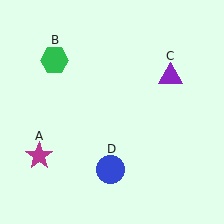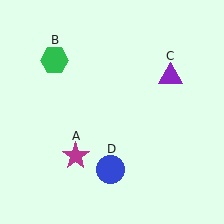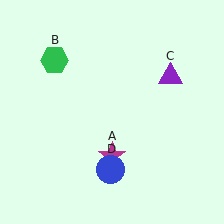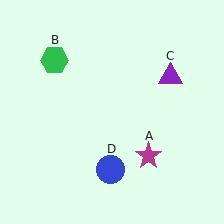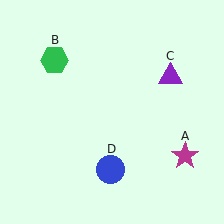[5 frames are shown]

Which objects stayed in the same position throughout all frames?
Green hexagon (object B) and purple triangle (object C) and blue circle (object D) remained stationary.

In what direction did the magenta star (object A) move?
The magenta star (object A) moved right.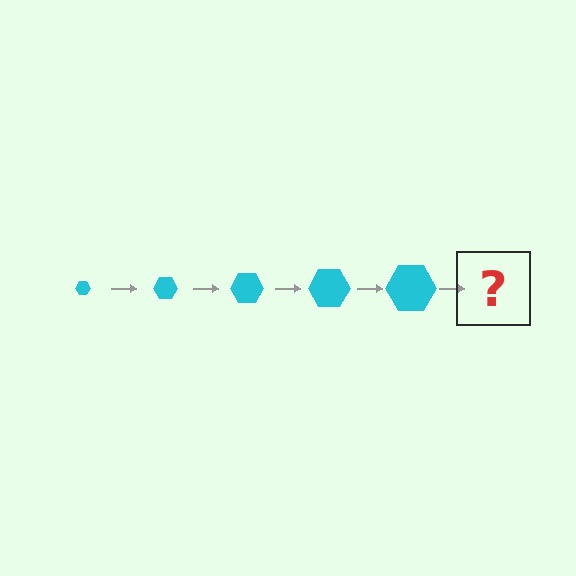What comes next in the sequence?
The next element should be a cyan hexagon, larger than the previous one.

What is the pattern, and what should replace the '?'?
The pattern is that the hexagon gets progressively larger each step. The '?' should be a cyan hexagon, larger than the previous one.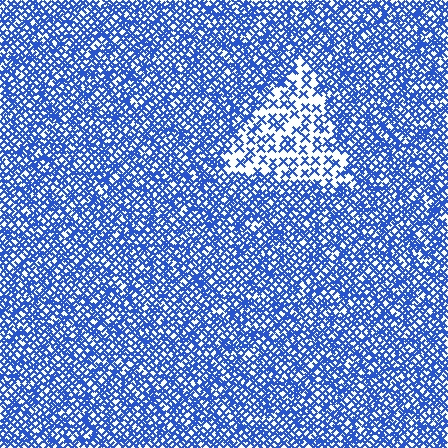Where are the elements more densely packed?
The elements are more densely packed outside the triangle boundary.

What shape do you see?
I see a triangle.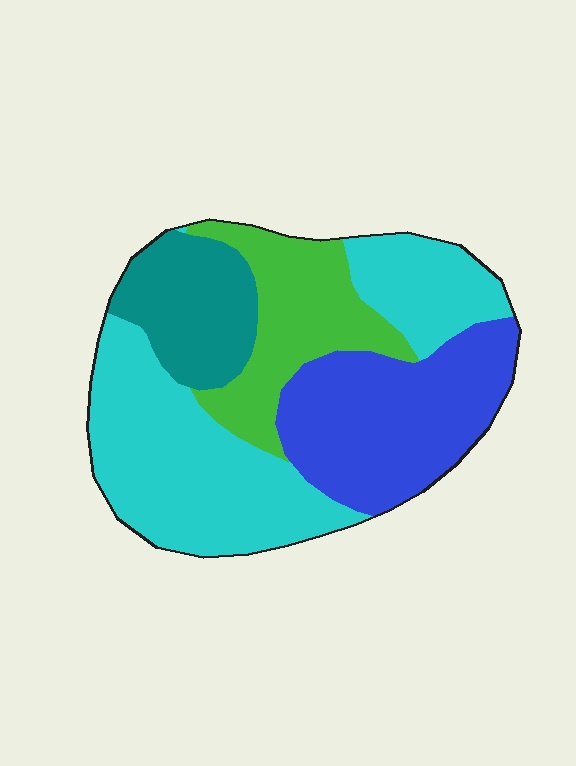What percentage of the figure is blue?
Blue covers about 25% of the figure.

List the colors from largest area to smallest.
From largest to smallest: cyan, blue, green, teal.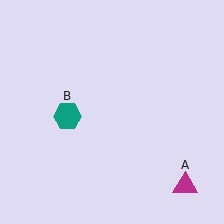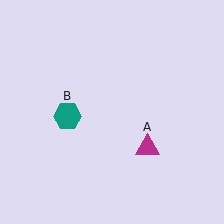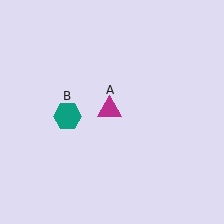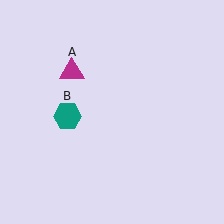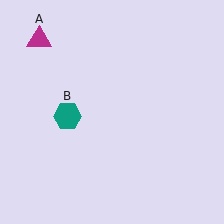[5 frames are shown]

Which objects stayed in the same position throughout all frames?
Teal hexagon (object B) remained stationary.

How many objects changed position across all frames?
1 object changed position: magenta triangle (object A).